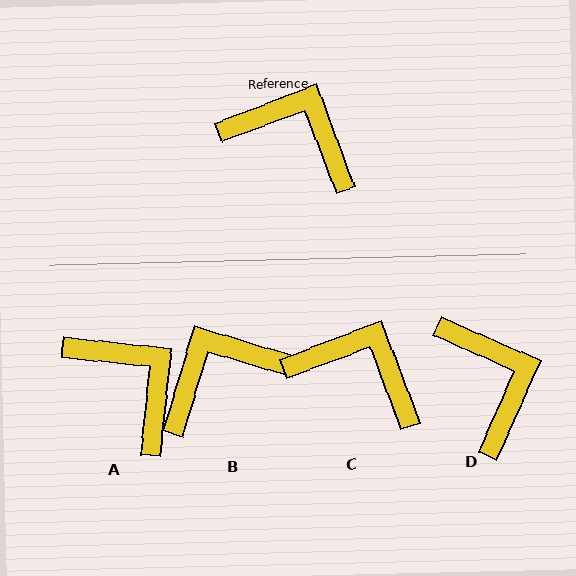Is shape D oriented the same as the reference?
No, it is off by about 44 degrees.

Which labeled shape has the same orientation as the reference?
C.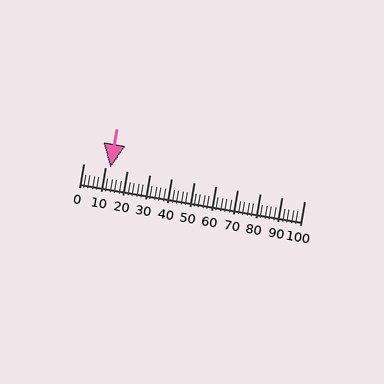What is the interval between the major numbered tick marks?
The major tick marks are spaced 10 units apart.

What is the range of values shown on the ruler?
The ruler shows values from 0 to 100.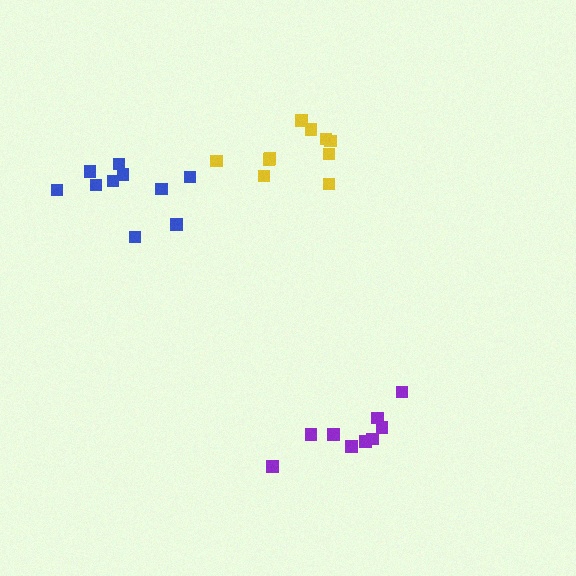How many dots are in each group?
Group 1: 10 dots, Group 2: 10 dots, Group 3: 9 dots (29 total).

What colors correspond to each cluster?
The clusters are colored: yellow, blue, purple.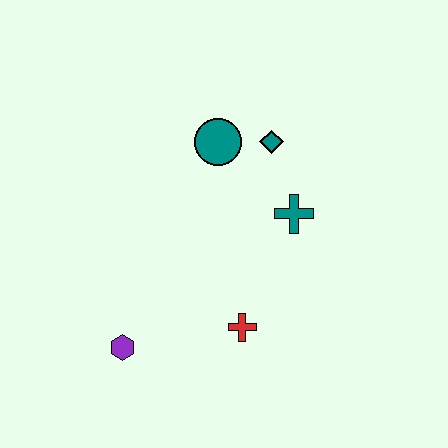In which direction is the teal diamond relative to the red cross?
The teal diamond is above the red cross.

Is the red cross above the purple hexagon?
Yes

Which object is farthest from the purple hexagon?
The teal diamond is farthest from the purple hexagon.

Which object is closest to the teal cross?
The teal diamond is closest to the teal cross.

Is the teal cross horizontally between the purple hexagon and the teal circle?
No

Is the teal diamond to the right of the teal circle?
Yes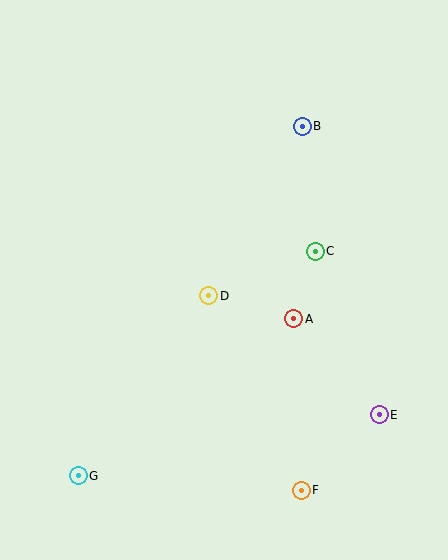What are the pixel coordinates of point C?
Point C is at (315, 251).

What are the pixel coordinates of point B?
Point B is at (302, 126).